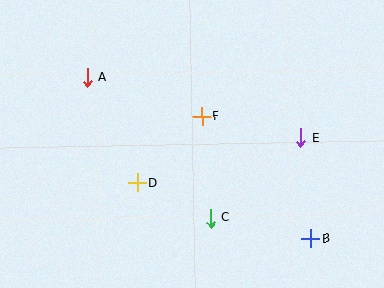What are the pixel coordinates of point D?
Point D is at (137, 183).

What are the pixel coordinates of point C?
Point C is at (210, 218).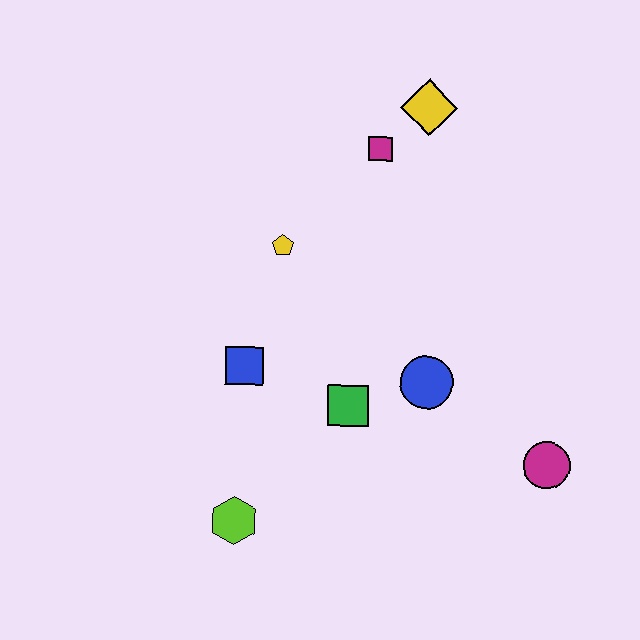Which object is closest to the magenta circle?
The blue circle is closest to the magenta circle.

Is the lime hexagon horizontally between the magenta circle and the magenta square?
No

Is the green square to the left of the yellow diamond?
Yes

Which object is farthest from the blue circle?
The yellow diamond is farthest from the blue circle.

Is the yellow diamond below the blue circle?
No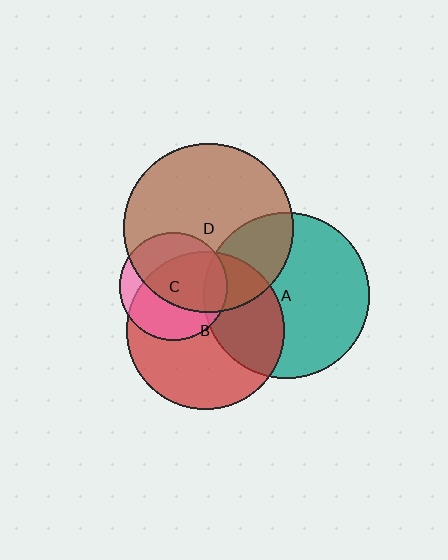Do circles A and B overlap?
Yes.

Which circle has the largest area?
Circle D (brown).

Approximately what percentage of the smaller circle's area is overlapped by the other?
Approximately 35%.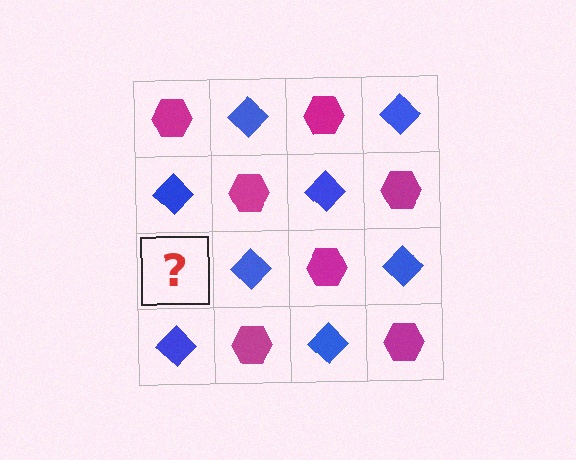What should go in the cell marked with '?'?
The missing cell should contain a magenta hexagon.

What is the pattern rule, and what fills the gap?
The rule is that it alternates magenta hexagon and blue diamond in a checkerboard pattern. The gap should be filled with a magenta hexagon.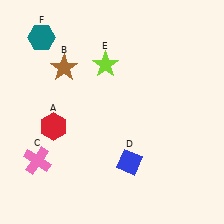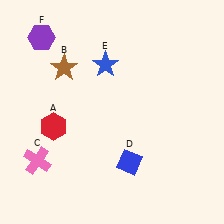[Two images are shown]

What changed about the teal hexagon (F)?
In Image 1, F is teal. In Image 2, it changed to purple.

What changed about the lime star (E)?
In Image 1, E is lime. In Image 2, it changed to blue.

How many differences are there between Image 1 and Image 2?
There are 2 differences between the two images.